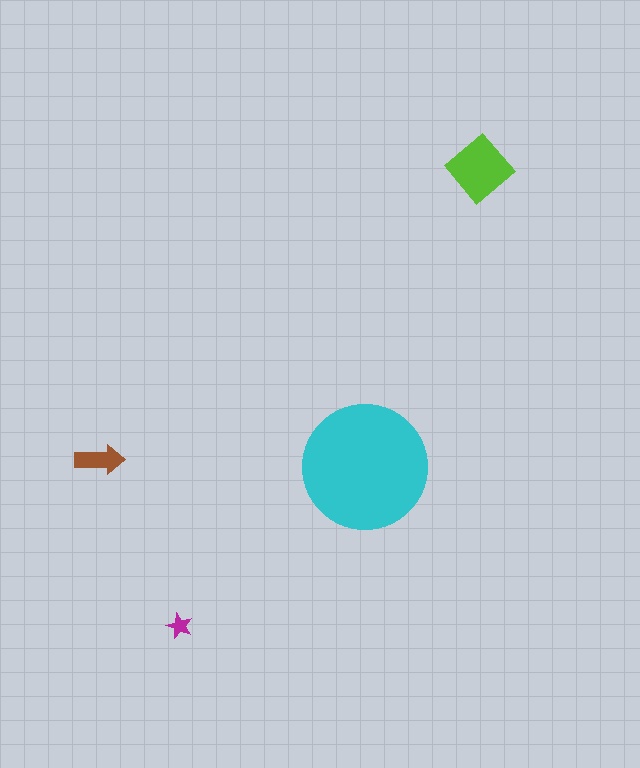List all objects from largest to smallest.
The cyan circle, the lime diamond, the brown arrow, the magenta star.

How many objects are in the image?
There are 4 objects in the image.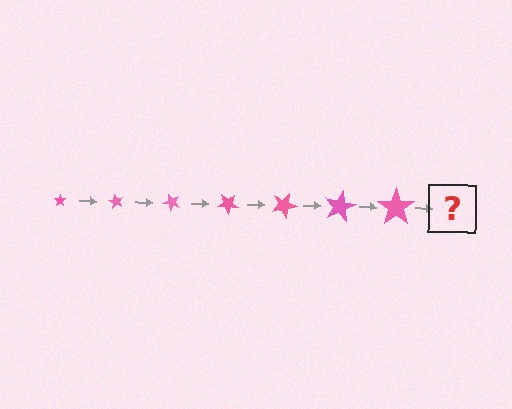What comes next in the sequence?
The next element should be a star, larger than the previous one and rotated 420 degrees from the start.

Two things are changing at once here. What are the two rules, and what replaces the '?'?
The two rules are that the star grows larger each step and it rotates 60 degrees each step. The '?' should be a star, larger than the previous one and rotated 420 degrees from the start.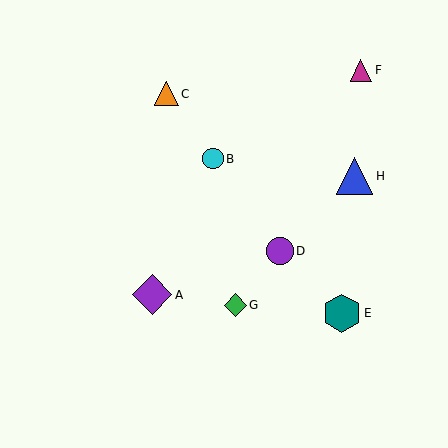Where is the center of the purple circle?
The center of the purple circle is at (280, 251).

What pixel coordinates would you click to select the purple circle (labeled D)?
Click at (280, 251) to select the purple circle D.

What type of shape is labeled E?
Shape E is a teal hexagon.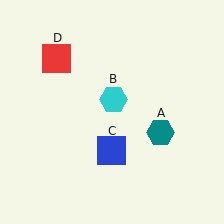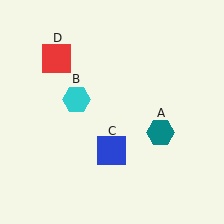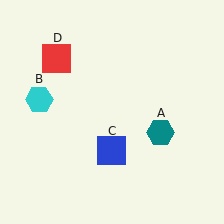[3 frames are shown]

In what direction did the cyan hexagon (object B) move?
The cyan hexagon (object B) moved left.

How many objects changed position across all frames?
1 object changed position: cyan hexagon (object B).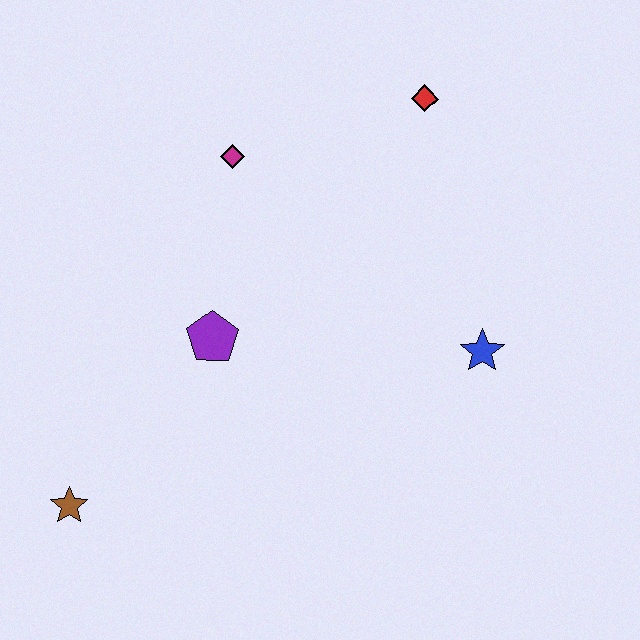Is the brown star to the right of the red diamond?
No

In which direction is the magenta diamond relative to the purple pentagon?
The magenta diamond is above the purple pentagon.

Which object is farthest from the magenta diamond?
The brown star is farthest from the magenta diamond.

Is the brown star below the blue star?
Yes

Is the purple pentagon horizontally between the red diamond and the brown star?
Yes